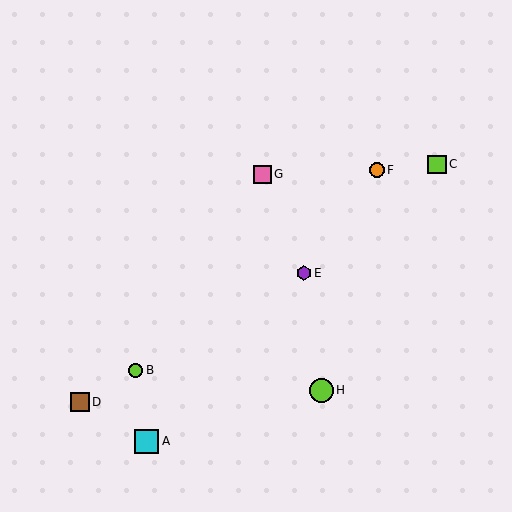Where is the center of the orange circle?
The center of the orange circle is at (377, 170).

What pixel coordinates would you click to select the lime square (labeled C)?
Click at (437, 164) to select the lime square C.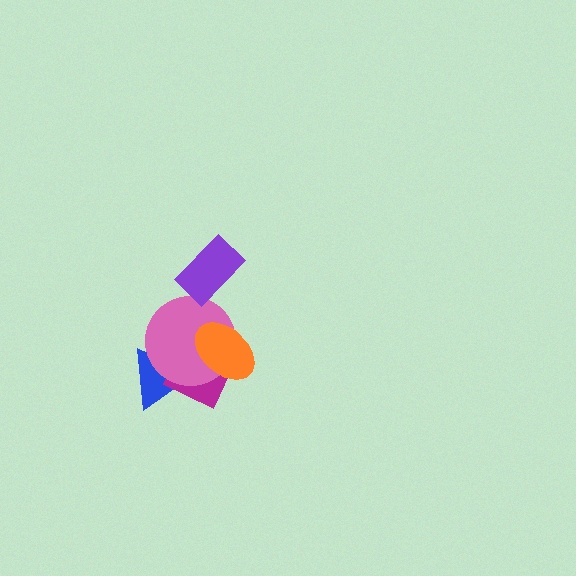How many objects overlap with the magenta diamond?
3 objects overlap with the magenta diamond.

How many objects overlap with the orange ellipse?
2 objects overlap with the orange ellipse.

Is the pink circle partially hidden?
Yes, it is partially covered by another shape.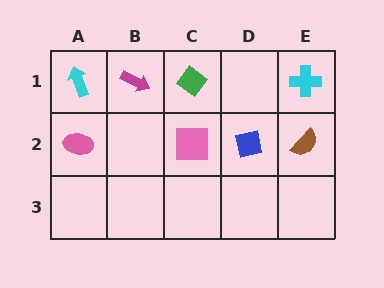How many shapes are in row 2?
4 shapes.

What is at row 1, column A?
A cyan arrow.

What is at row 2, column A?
A pink ellipse.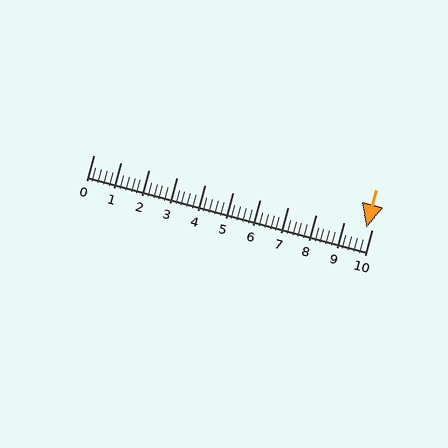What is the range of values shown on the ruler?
The ruler shows values from 0 to 10.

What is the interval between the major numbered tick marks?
The major tick marks are spaced 1 units apart.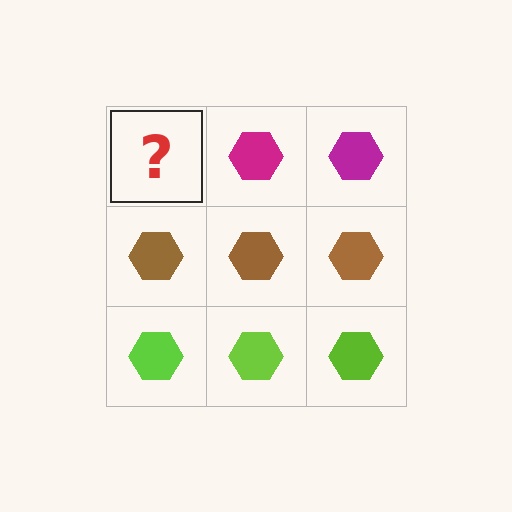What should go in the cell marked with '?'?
The missing cell should contain a magenta hexagon.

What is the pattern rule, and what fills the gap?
The rule is that each row has a consistent color. The gap should be filled with a magenta hexagon.